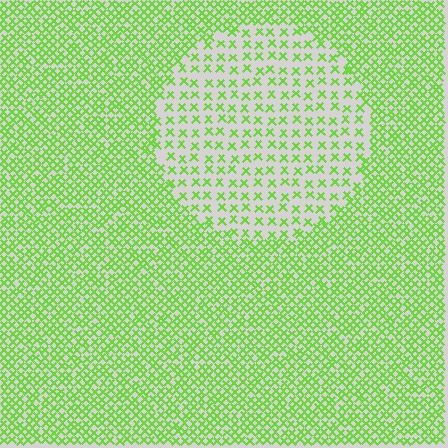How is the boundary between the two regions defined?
The boundary is defined by a change in element density (approximately 2.3x ratio). All elements are the same color, size, and shape.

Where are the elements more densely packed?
The elements are more densely packed outside the circle boundary.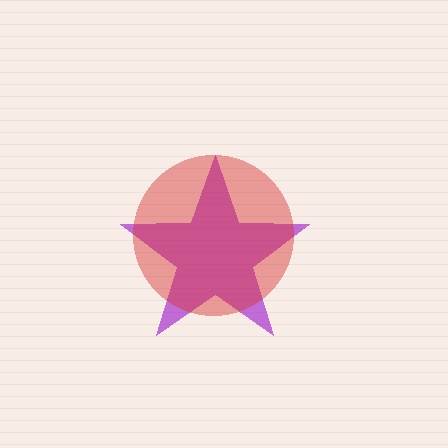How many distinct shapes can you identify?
There are 2 distinct shapes: a purple star, a red circle.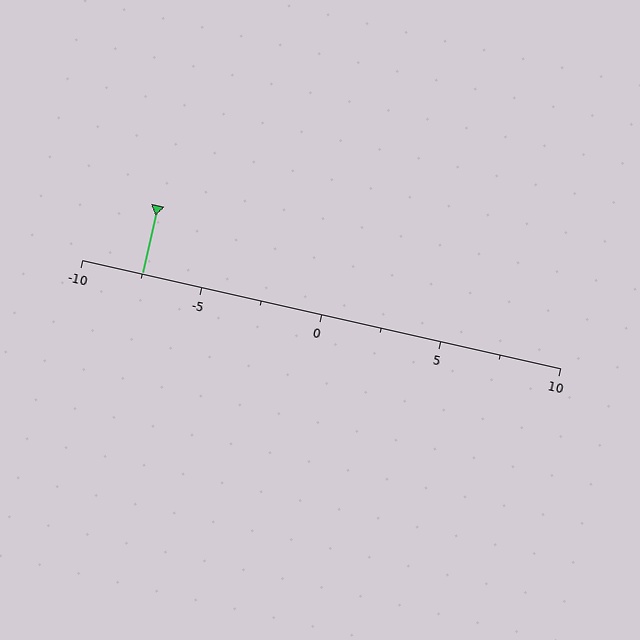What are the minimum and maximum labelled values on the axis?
The axis runs from -10 to 10.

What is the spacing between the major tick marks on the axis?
The major ticks are spaced 5 apart.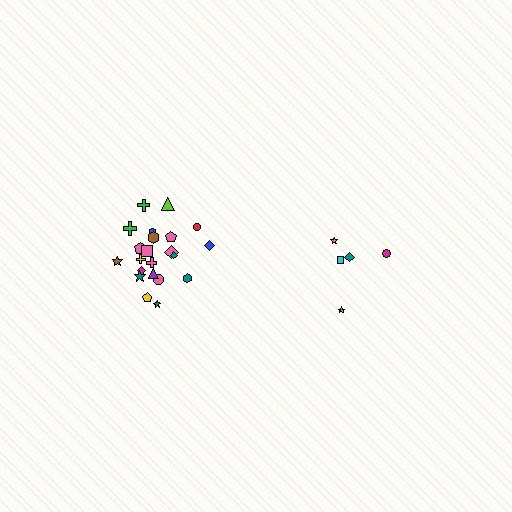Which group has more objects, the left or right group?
The left group.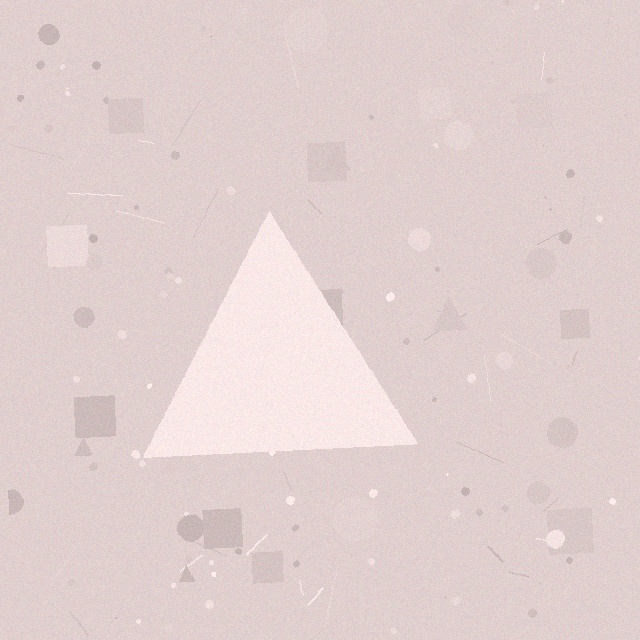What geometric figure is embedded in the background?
A triangle is embedded in the background.